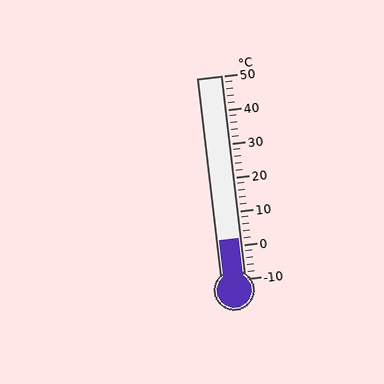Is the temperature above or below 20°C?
The temperature is below 20°C.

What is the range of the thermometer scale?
The thermometer scale ranges from -10°C to 50°C.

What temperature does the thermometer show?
The thermometer shows approximately 2°C.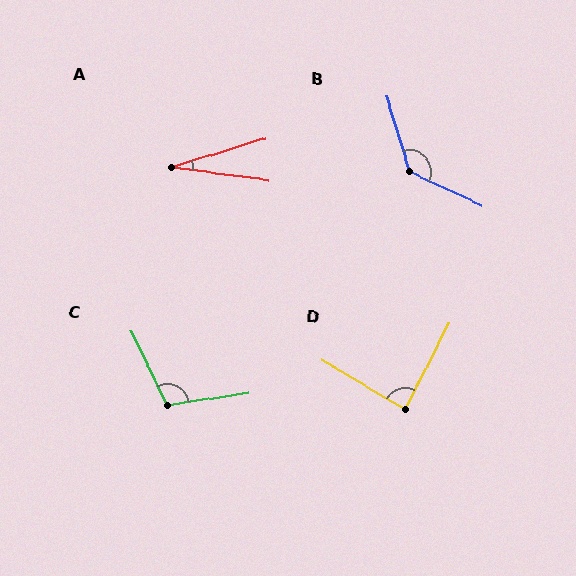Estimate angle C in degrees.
Approximately 107 degrees.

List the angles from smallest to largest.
A (25°), D (86°), C (107°), B (132°).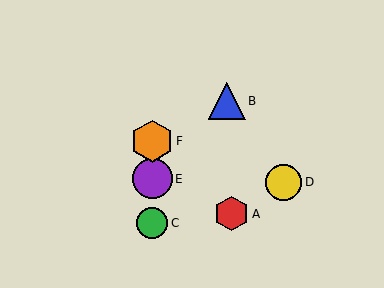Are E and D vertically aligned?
No, E is at x≈152 and D is at x≈284.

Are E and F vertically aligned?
Yes, both are at x≈152.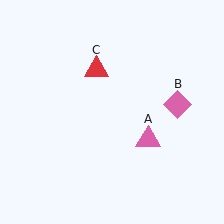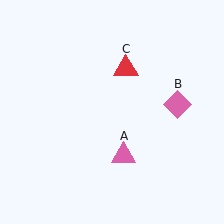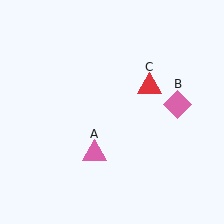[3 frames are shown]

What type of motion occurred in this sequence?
The pink triangle (object A), red triangle (object C) rotated clockwise around the center of the scene.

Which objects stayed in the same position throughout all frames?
Pink diamond (object B) remained stationary.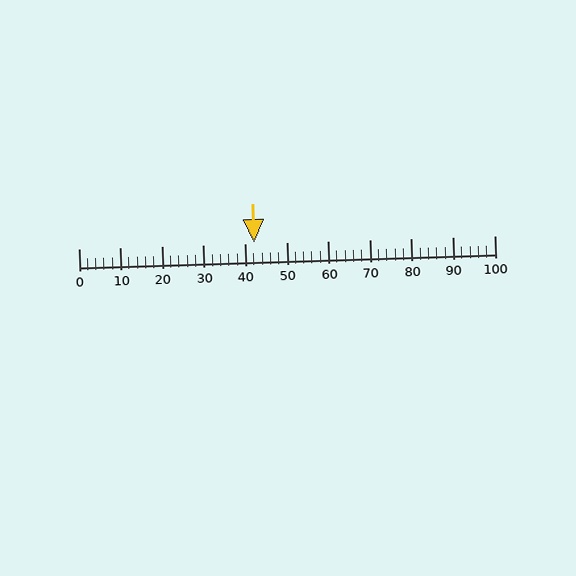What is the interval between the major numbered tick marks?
The major tick marks are spaced 10 units apart.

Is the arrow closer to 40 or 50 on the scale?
The arrow is closer to 40.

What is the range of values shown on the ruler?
The ruler shows values from 0 to 100.